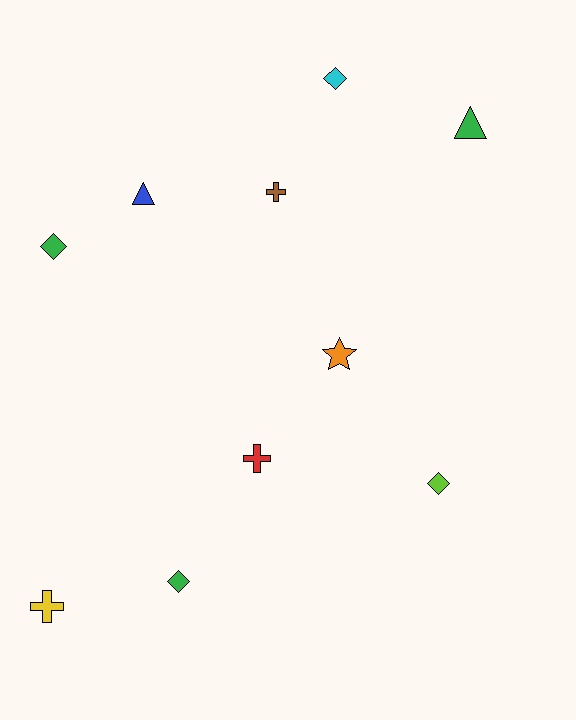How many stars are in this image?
There is 1 star.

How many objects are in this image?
There are 10 objects.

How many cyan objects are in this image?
There is 1 cyan object.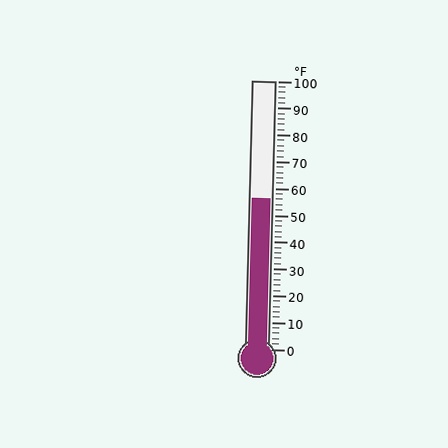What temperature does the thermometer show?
The thermometer shows approximately 56°F.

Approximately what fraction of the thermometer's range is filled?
The thermometer is filled to approximately 55% of its range.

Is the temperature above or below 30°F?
The temperature is above 30°F.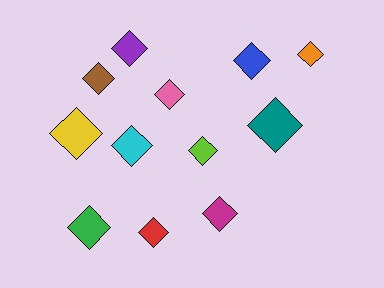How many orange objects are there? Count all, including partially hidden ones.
There is 1 orange object.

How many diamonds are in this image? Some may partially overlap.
There are 12 diamonds.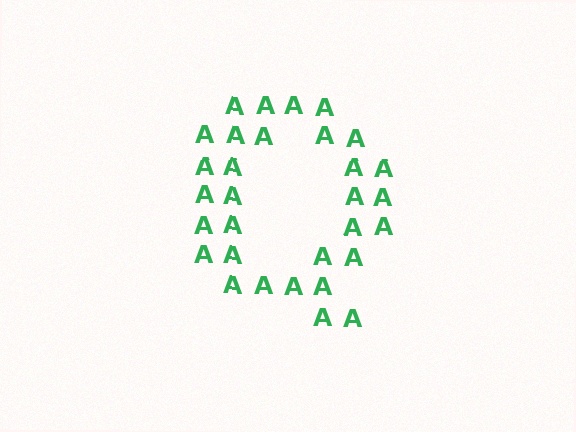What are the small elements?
The small elements are letter A's.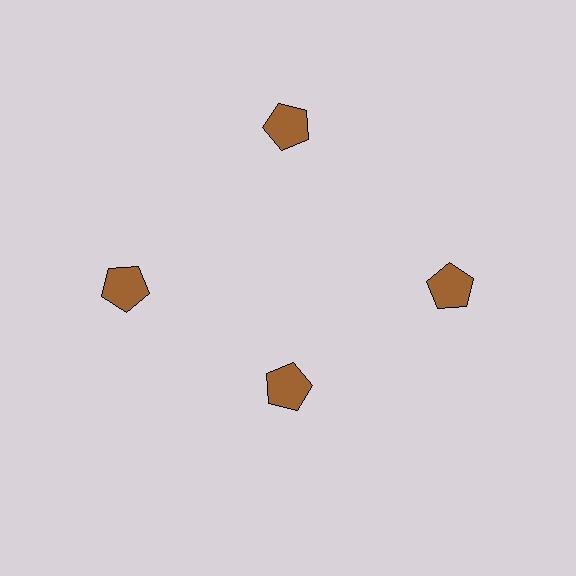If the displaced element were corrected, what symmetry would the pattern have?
It would have 4-fold rotational symmetry — the pattern would map onto itself every 90 degrees.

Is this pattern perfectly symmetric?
No. The 4 brown pentagons are arranged in a ring, but one element near the 6 o'clock position is pulled inward toward the center, breaking the 4-fold rotational symmetry.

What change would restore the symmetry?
The symmetry would be restored by moving it outward, back onto the ring so that all 4 pentagons sit at equal angles and equal distance from the center.